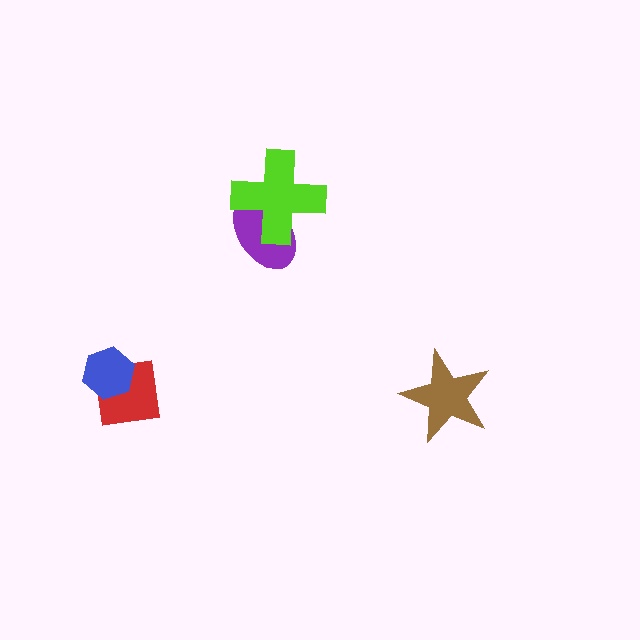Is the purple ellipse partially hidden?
Yes, it is partially covered by another shape.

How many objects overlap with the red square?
1 object overlaps with the red square.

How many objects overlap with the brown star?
0 objects overlap with the brown star.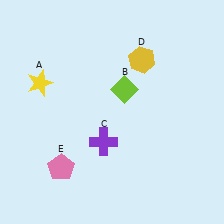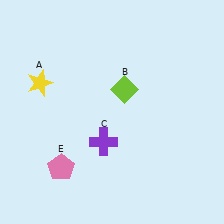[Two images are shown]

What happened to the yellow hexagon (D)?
The yellow hexagon (D) was removed in Image 2. It was in the top-right area of Image 1.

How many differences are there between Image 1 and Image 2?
There is 1 difference between the two images.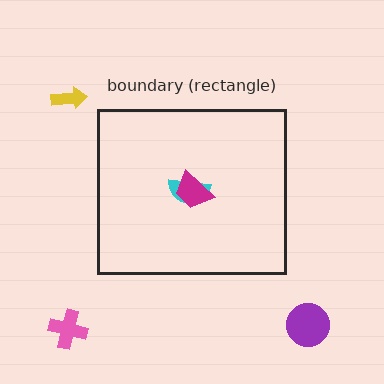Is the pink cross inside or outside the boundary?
Outside.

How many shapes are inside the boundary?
2 inside, 3 outside.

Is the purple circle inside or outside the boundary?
Outside.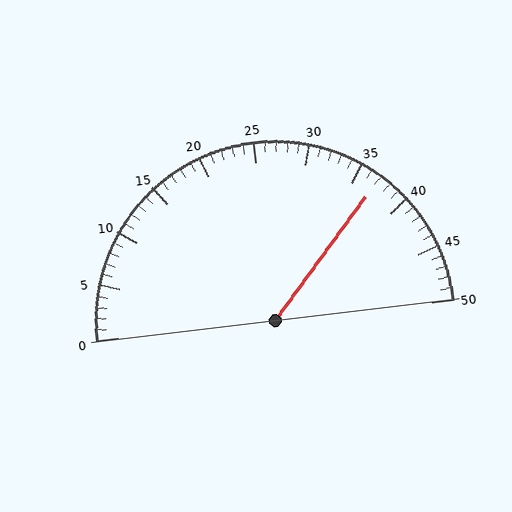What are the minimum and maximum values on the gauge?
The gauge ranges from 0 to 50.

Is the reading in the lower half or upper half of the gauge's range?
The reading is in the upper half of the range (0 to 50).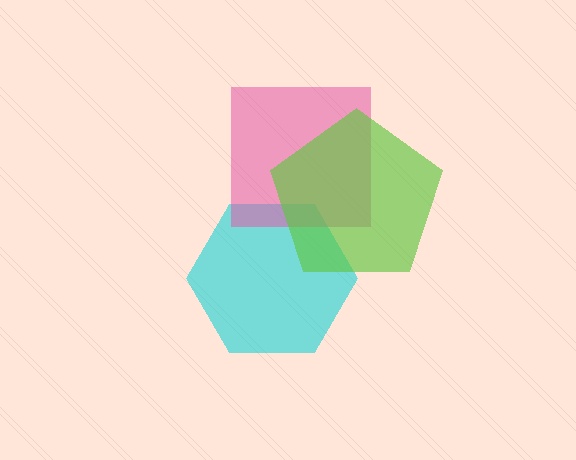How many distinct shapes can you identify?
There are 3 distinct shapes: a cyan hexagon, a pink square, a lime pentagon.